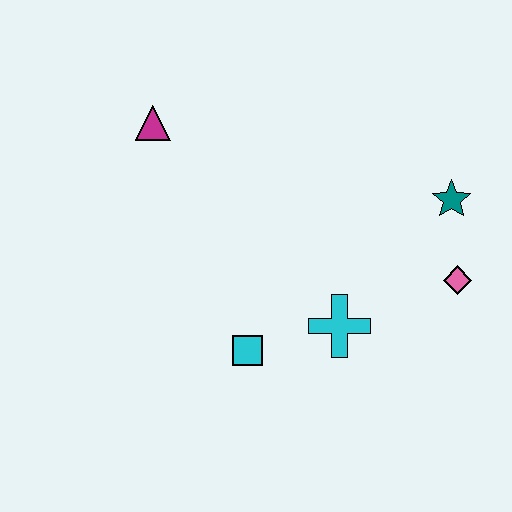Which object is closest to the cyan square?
The cyan cross is closest to the cyan square.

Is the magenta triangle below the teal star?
No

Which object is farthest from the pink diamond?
The magenta triangle is farthest from the pink diamond.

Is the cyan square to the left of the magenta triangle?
No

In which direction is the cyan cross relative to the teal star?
The cyan cross is below the teal star.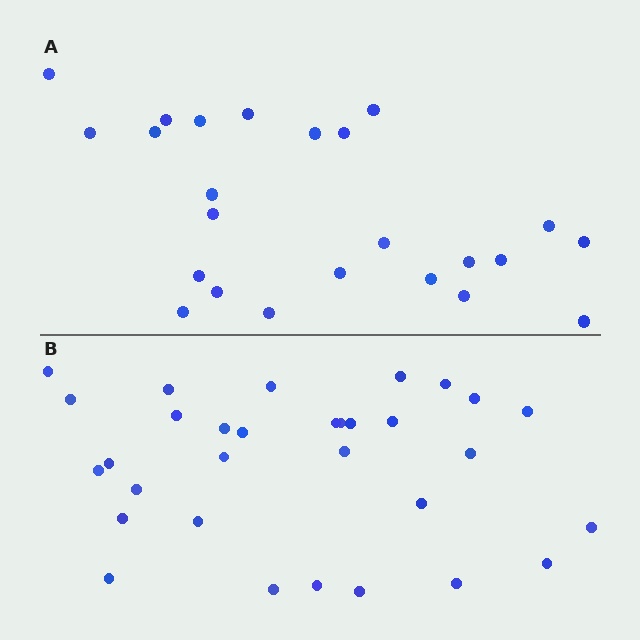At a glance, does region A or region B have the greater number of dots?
Region B (the bottom region) has more dots.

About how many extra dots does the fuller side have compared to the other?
Region B has roughly 8 or so more dots than region A.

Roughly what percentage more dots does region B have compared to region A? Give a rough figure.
About 30% more.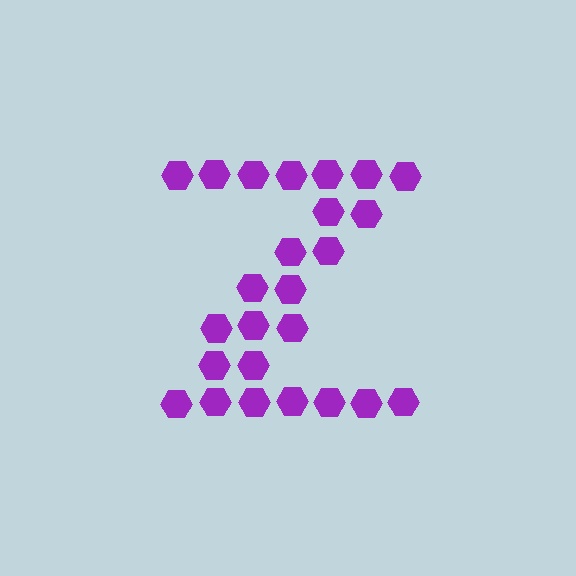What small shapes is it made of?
It is made of small hexagons.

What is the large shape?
The large shape is the letter Z.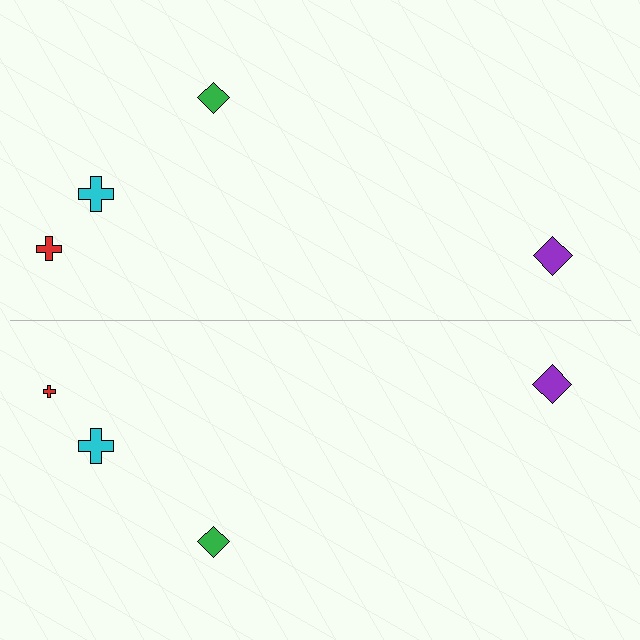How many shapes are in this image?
There are 8 shapes in this image.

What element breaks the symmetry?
The red cross on the bottom side has a different size than its mirror counterpart.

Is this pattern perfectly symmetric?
No, the pattern is not perfectly symmetric. The red cross on the bottom side has a different size than its mirror counterpart.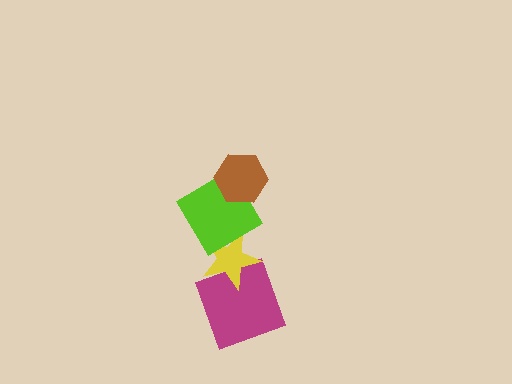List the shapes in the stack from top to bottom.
From top to bottom: the brown hexagon, the lime diamond, the yellow star, the magenta square.